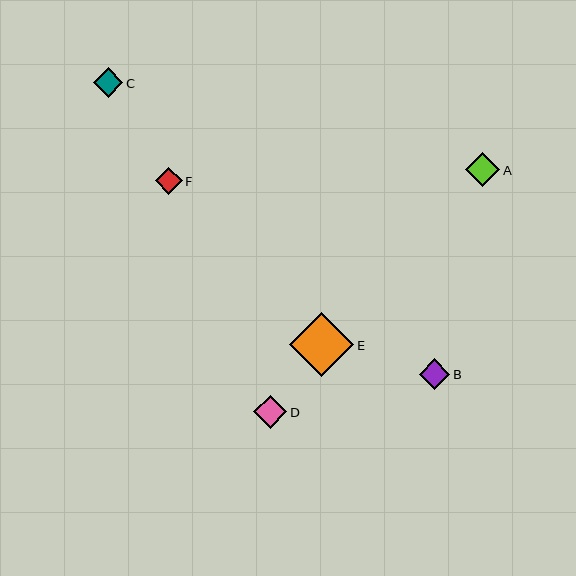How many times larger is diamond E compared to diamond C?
Diamond E is approximately 2.2 times the size of diamond C.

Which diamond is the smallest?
Diamond F is the smallest with a size of approximately 27 pixels.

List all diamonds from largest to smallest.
From largest to smallest: E, A, D, B, C, F.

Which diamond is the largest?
Diamond E is the largest with a size of approximately 64 pixels.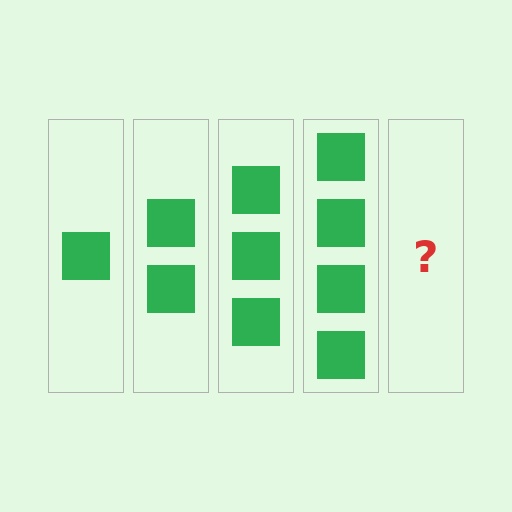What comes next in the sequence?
The next element should be 5 squares.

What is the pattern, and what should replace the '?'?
The pattern is that each step adds one more square. The '?' should be 5 squares.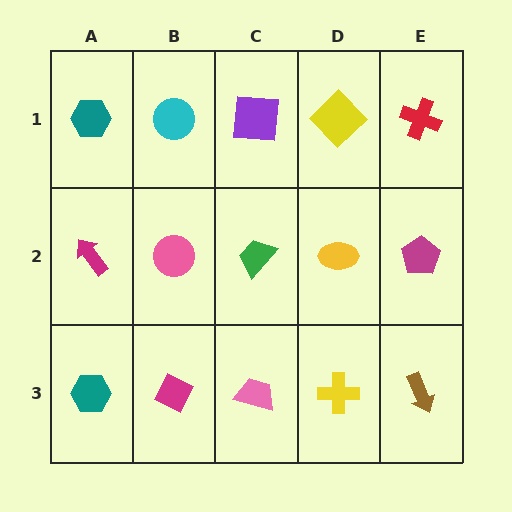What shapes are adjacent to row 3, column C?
A green trapezoid (row 2, column C), a magenta diamond (row 3, column B), a yellow cross (row 3, column D).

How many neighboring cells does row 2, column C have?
4.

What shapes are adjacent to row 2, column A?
A teal hexagon (row 1, column A), a teal hexagon (row 3, column A), a pink circle (row 2, column B).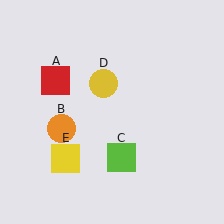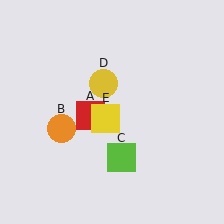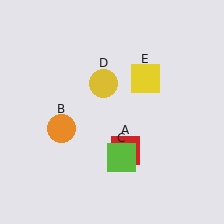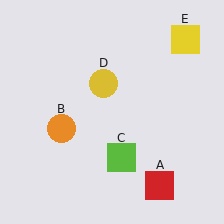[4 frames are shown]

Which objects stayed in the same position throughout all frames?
Orange circle (object B) and lime square (object C) and yellow circle (object D) remained stationary.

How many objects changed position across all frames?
2 objects changed position: red square (object A), yellow square (object E).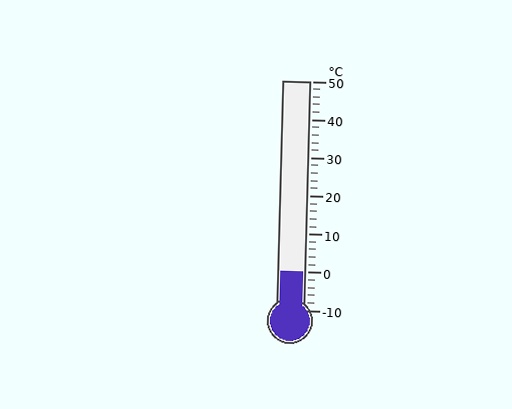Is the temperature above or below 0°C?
The temperature is at 0°C.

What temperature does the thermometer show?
The thermometer shows approximately 0°C.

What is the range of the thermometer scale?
The thermometer scale ranges from -10°C to 50°C.